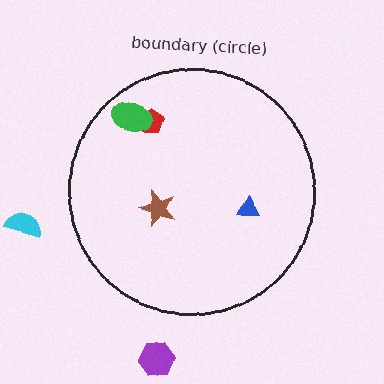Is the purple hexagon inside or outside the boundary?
Outside.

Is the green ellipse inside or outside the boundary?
Inside.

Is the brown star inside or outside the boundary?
Inside.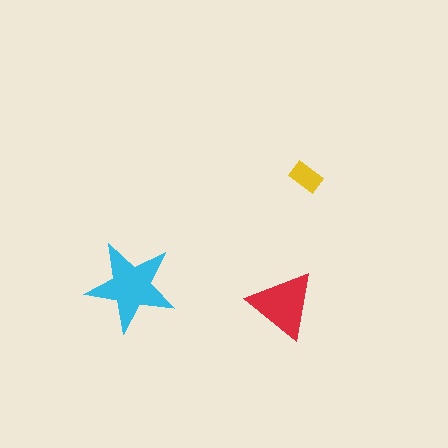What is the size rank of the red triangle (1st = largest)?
2nd.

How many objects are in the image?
There are 3 objects in the image.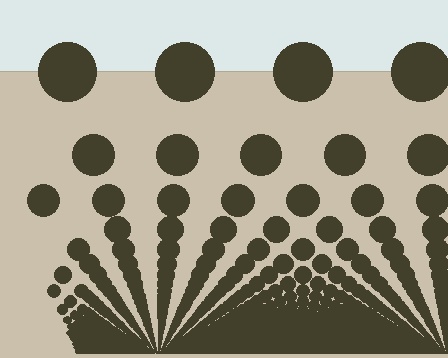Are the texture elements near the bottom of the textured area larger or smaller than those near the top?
Smaller. The gradient is inverted — elements near the bottom are smaller and denser.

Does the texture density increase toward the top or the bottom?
Density increases toward the bottom.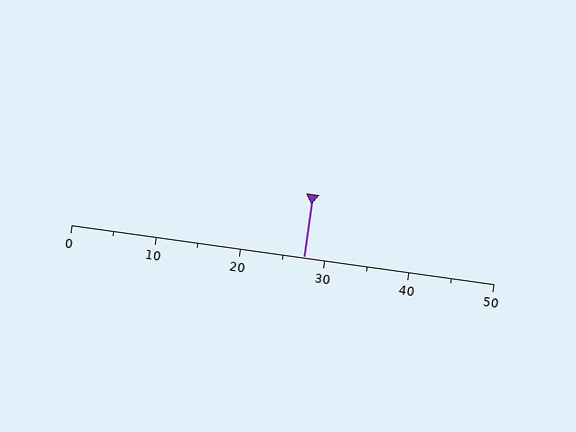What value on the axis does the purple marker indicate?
The marker indicates approximately 27.5.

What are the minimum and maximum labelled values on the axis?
The axis runs from 0 to 50.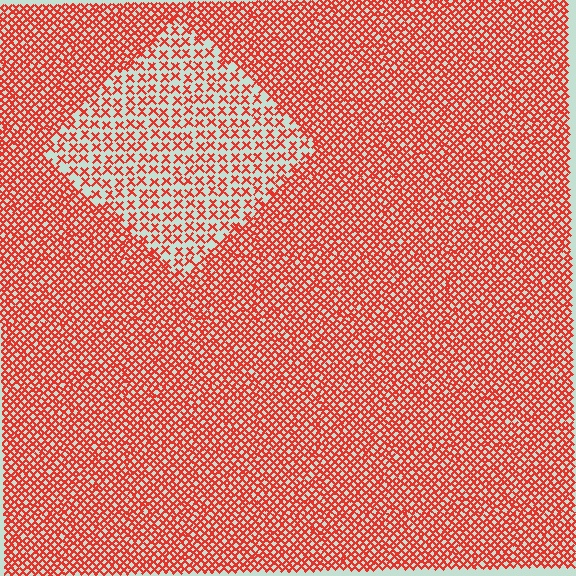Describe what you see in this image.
The image contains small red elements arranged at two different densities. A diamond-shaped region is visible where the elements are less densely packed than the surrounding area.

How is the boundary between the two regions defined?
The boundary is defined by a change in element density (approximately 2.2x ratio). All elements are the same color, size, and shape.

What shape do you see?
I see a diamond.